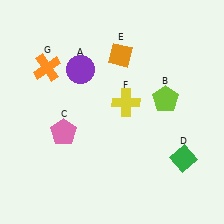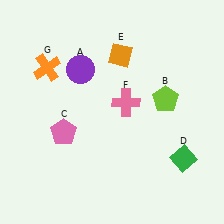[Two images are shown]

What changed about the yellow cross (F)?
In Image 1, F is yellow. In Image 2, it changed to pink.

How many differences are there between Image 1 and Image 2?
There is 1 difference between the two images.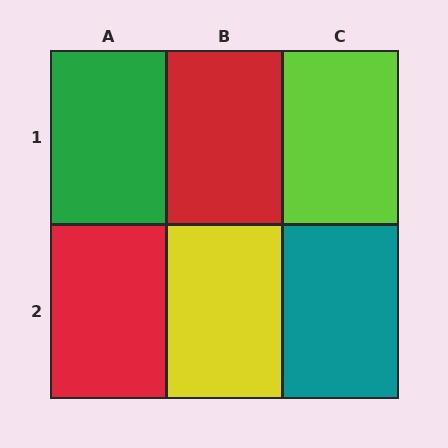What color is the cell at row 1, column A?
Green.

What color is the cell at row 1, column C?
Lime.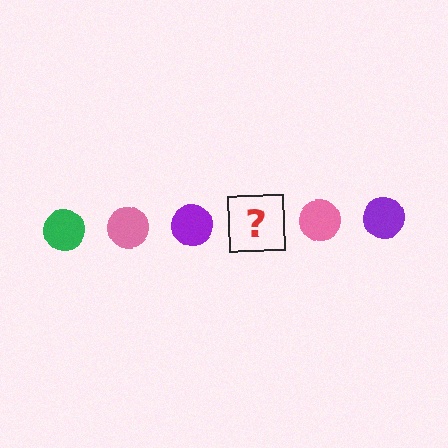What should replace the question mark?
The question mark should be replaced with a green circle.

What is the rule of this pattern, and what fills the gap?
The rule is that the pattern cycles through green, pink, purple circles. The gap should be filled with a green circle.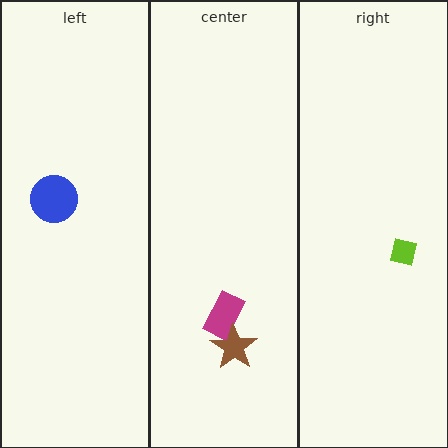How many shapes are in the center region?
2.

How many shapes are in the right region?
1.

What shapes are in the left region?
The blue circle.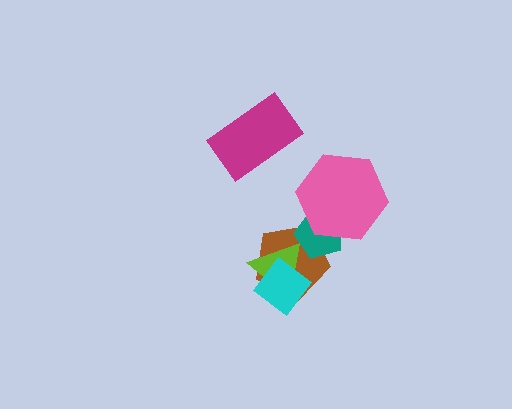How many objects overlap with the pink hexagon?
1 object overlaps with the pink hexagon.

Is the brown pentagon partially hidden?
Yes, it is partially covered by another shape.